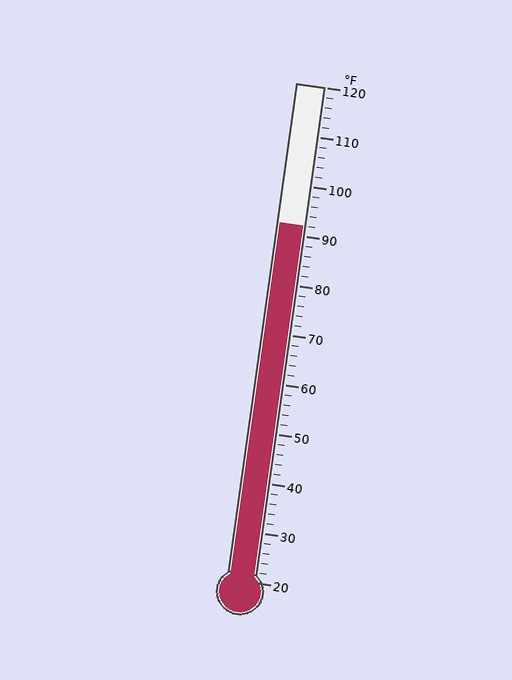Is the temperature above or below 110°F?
The temperature is below 110°F.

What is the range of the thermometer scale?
The thermometer scale ranges from 20°F to 120°F.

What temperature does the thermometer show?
The thermometer shows approximately 92°F.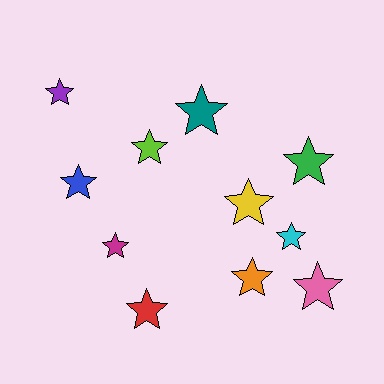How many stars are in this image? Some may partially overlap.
There are 11 stars.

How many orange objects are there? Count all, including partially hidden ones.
There is 1 orange object.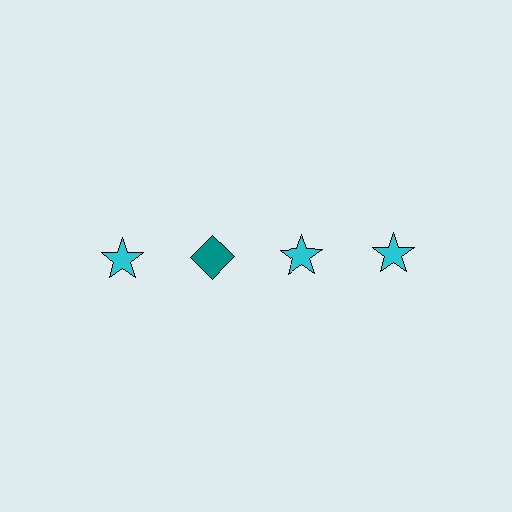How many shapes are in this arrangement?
There are 4 shapes arranged in a grid pattern.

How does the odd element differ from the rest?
It differs in both color (teal instead of cyan) and shape (diamond instead of star).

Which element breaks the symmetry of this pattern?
The teal diamond in the top row, second from left column breaks the symmetry. All other shapes are cyan stars.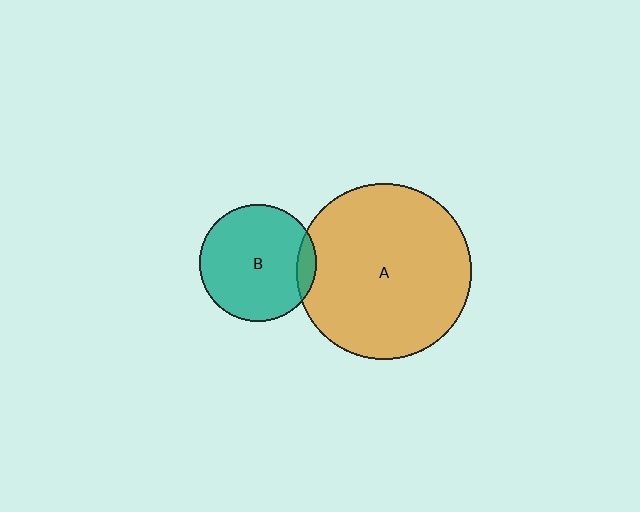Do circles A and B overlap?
Yes.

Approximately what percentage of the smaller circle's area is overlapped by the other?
Approximately 10%.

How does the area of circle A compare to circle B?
Approximately 2.3 times.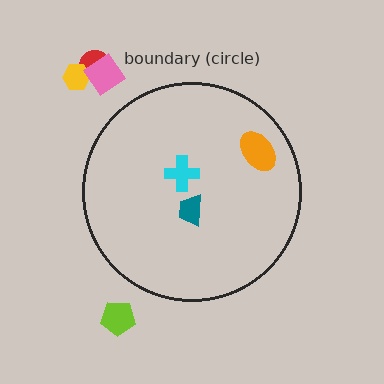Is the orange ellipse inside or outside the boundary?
Inside.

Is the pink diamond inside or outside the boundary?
Outside.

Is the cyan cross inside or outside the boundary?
Inside.